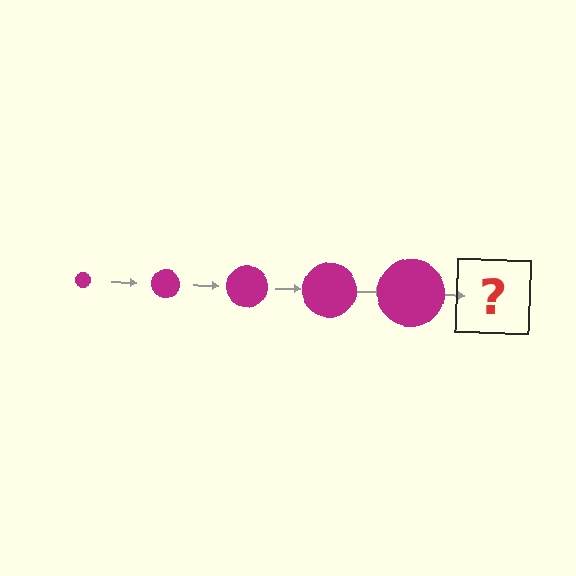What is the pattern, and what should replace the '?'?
The pattern is that the circle gets progressively larger each step. The '?' should be a magenta circle, larger than the previous one.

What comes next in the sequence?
The next element should be a magenta circle, larger than the previous one.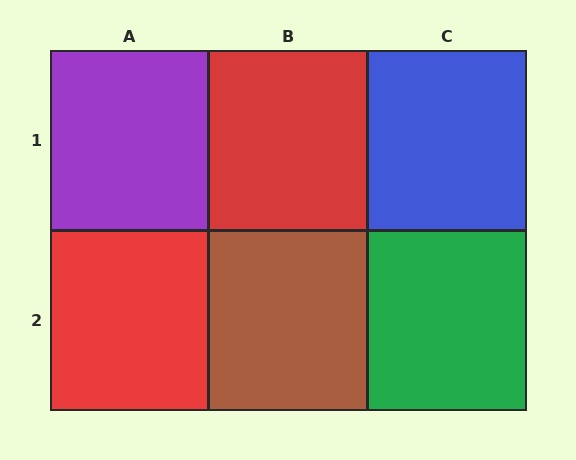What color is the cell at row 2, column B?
Brown.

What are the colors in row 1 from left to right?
Purple, red, blue.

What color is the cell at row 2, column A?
Red.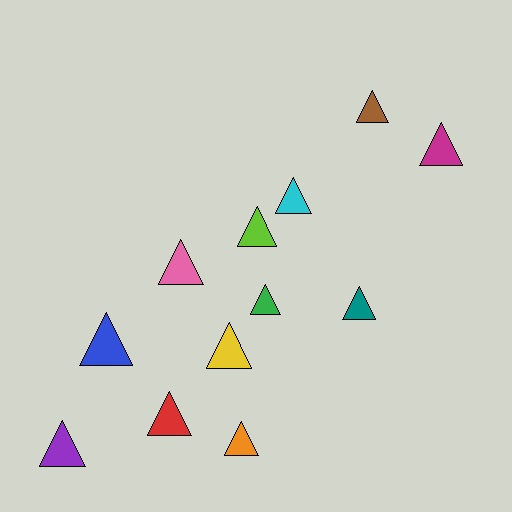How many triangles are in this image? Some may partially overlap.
There are 12 triangles.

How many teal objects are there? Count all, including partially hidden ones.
There is 1 teal object.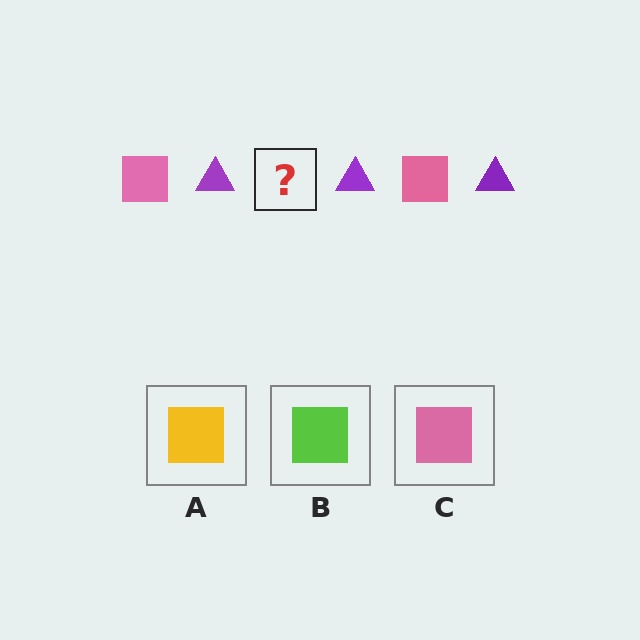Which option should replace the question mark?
Option C.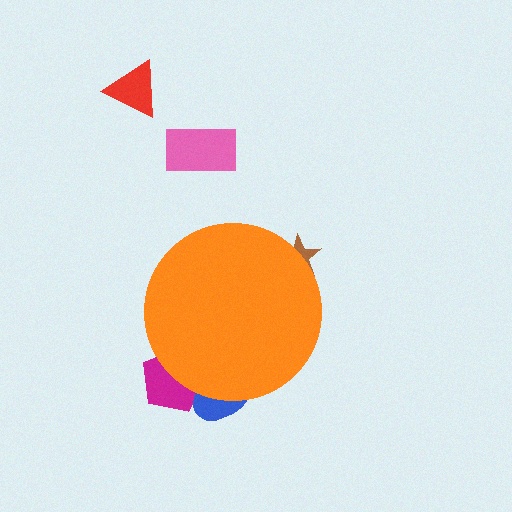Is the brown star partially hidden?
Yes, the brown star is partially hidden behind the orange circle.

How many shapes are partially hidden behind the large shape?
3 shapes are partially hidden.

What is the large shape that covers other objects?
An orange circle.